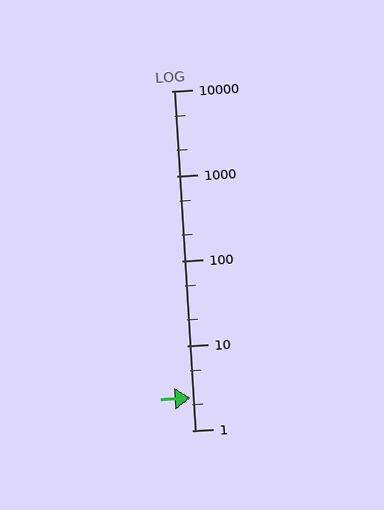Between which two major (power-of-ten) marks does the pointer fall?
The pointer is between 1 and 10.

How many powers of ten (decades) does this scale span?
The scale spans 4 decades, from 1 to 10000.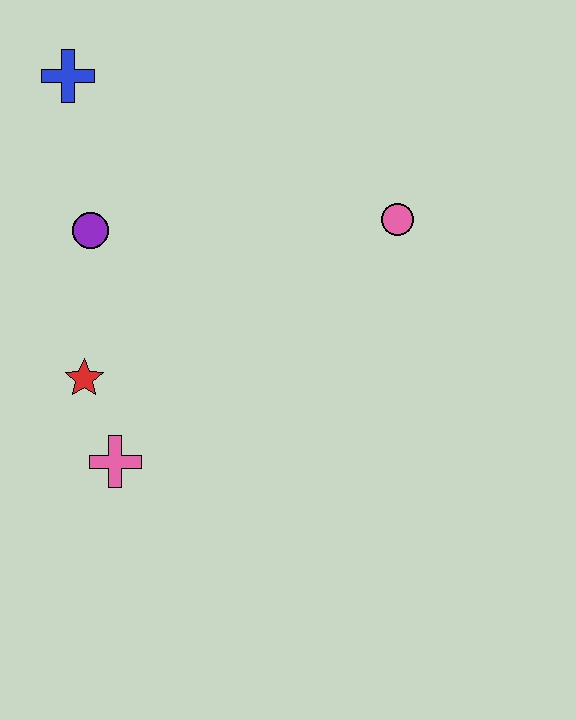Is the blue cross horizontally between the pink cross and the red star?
No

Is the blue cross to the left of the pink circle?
Yes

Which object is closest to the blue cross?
The purple circle is closest to the blue cross.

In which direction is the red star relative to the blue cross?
The red star is below the blue cross.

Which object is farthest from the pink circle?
The pink cross is farthest from the pink circle.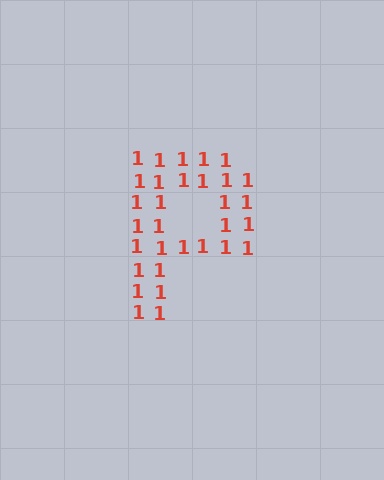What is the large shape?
The large shape is the letter P.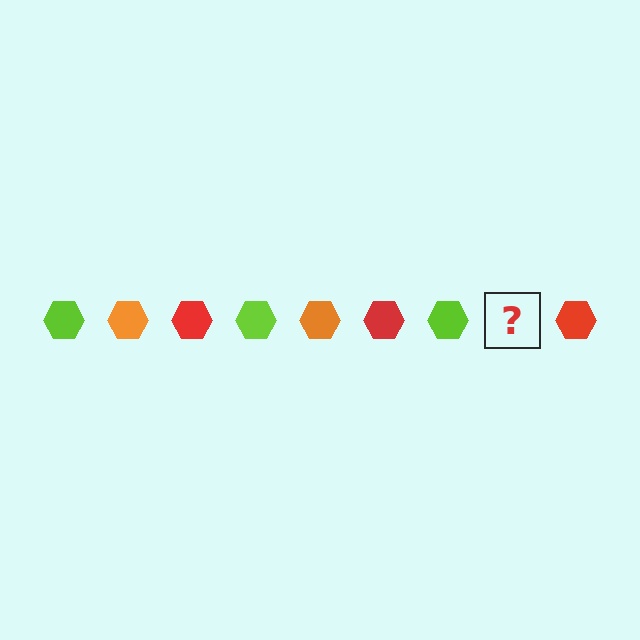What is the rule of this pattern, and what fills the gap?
The rule is that the pattern cycles through lime, orange, red hexagons. The gap should be filled with an orange hexagon.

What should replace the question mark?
The question mark should be replaced with an orange hexagon.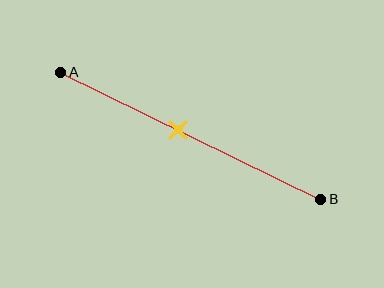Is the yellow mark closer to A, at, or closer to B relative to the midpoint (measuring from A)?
The yellow mark is closer to point A than the midpoint of segment AB.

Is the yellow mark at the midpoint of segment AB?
No, the mark is at about 45% from A, not at the 50% midpoint.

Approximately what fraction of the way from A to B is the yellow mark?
The yellow mark is approximately 45% of the way from A to B.